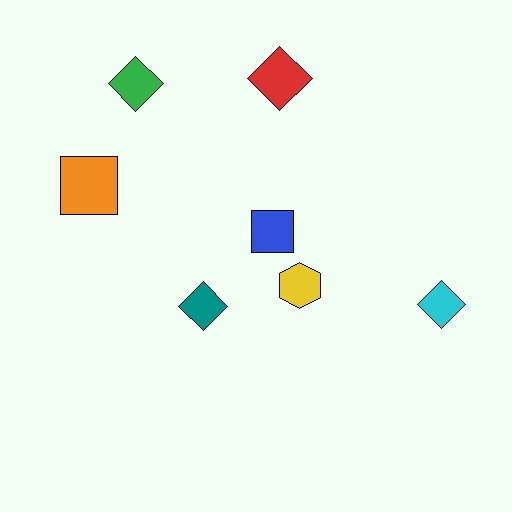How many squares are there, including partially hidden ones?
There are 2 squares.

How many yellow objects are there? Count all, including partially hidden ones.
There is 1 yellow object.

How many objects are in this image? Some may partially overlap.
There are 7 objects.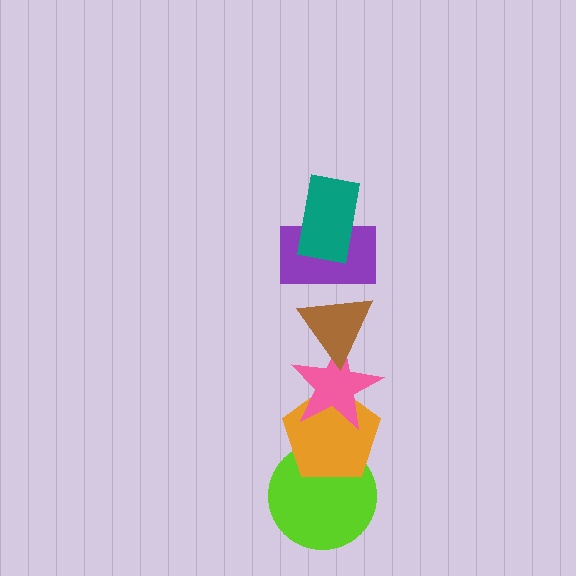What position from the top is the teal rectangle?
The teal rectangle is 1st from the top.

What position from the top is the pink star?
The pink star is 4th from the top.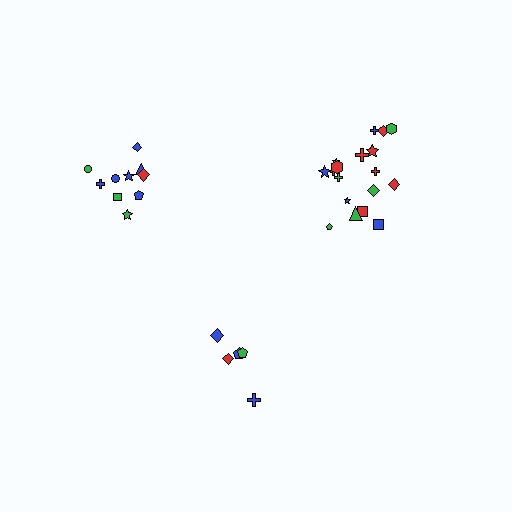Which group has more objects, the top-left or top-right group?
The top-right group.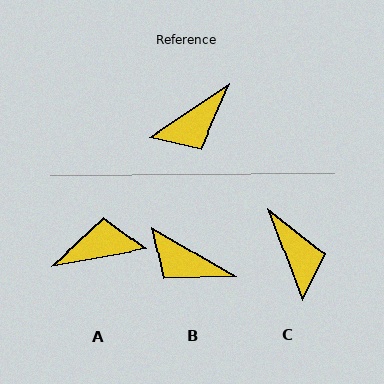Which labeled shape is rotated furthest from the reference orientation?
A, about 156 degrees away.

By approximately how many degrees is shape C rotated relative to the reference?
Approximately 76 degrees counter-clockwise.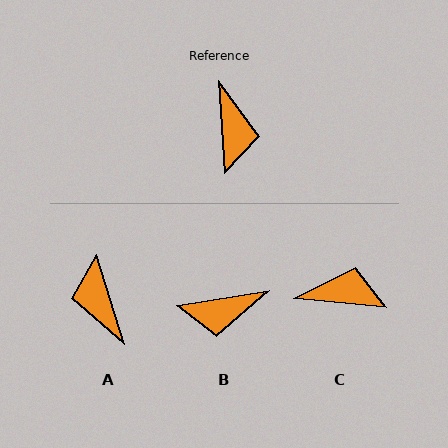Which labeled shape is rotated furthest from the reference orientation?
A, about 166 degrees away.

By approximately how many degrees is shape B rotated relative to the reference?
Approximately 85 degrees clockwise.